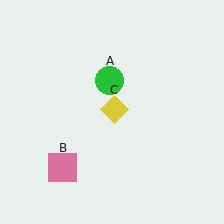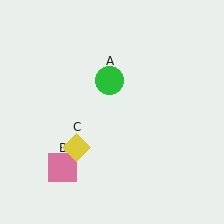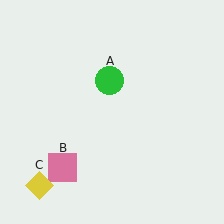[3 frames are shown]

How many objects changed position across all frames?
1 object changed position: yellow diamond (object C).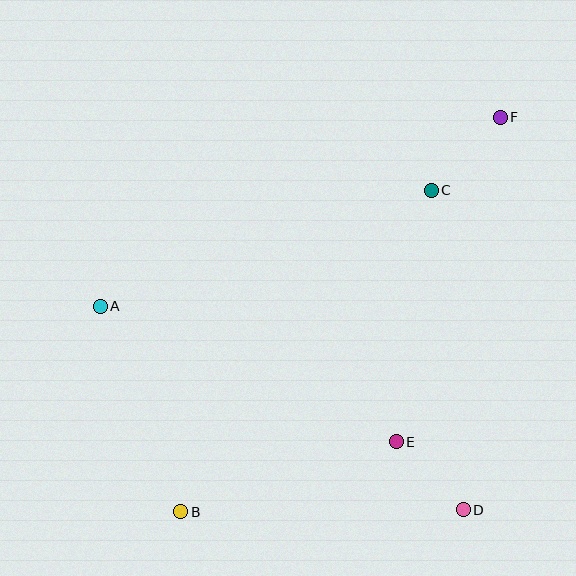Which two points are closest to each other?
Points D and E are closest to each other.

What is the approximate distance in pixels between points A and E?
The distance between A and E is approximately 325 pixels.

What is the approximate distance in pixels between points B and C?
The distance between B and C is approximately 408 pixels.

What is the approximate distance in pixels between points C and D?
The distance between C and D is approximately 321 pixels.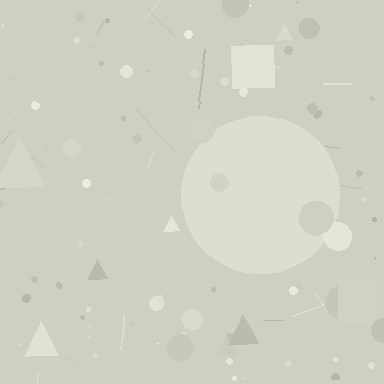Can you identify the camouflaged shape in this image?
The camouflaged shape is a circle.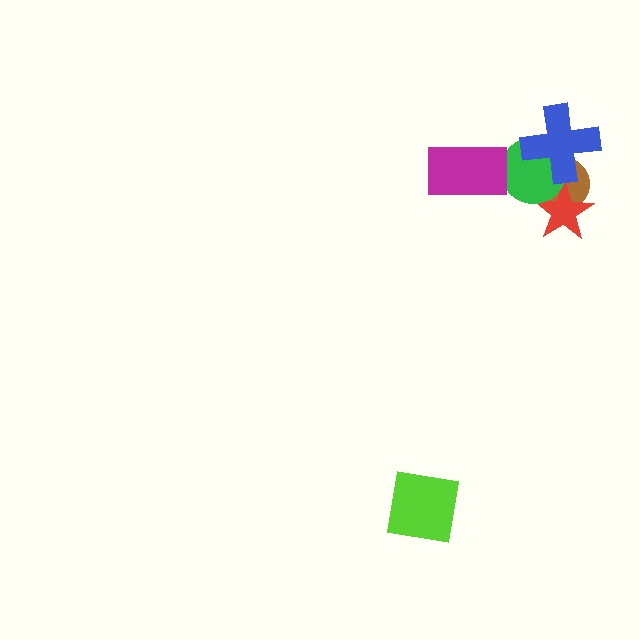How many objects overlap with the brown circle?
3 objects overlap with the brown circle.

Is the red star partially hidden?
Yes, it is partially covered by another shape.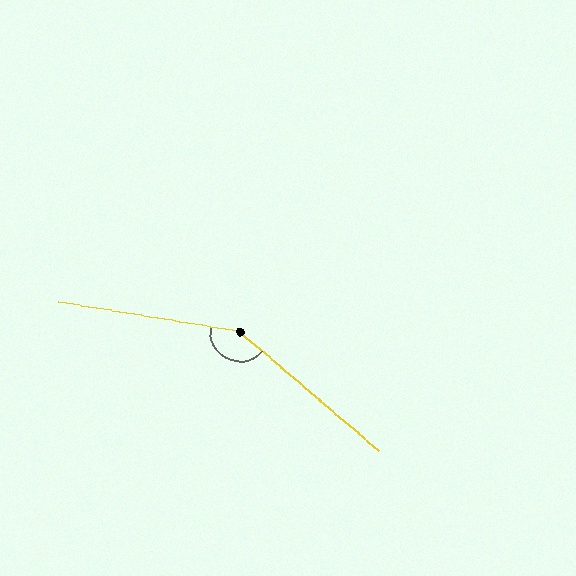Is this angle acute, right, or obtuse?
It is obtuse.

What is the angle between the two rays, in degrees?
Approximately 149 degrees.